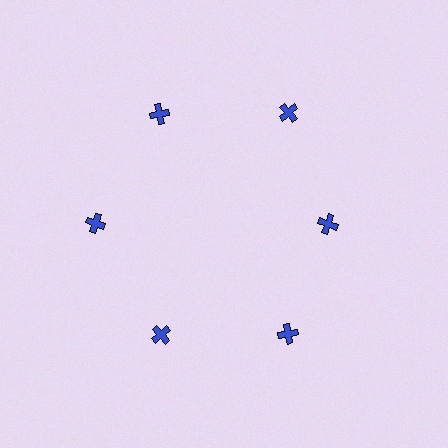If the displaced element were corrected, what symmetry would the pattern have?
It would have 6-fold rotational symmetry — the pattern would map onto itself every 60 degrees.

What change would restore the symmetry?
The symmetry would be restored by moving it outward, back onto the ring so that all 6 crosses sit at equal angles and equal distance from the center.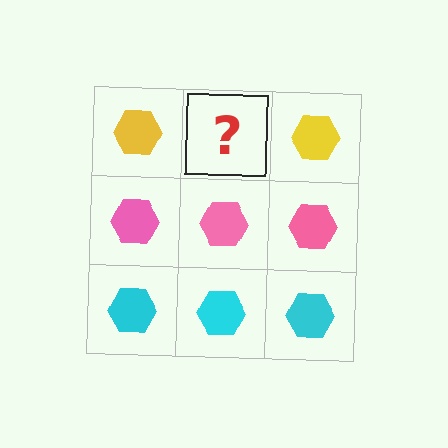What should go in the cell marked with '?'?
The missing cell should contain a yellow hexagon.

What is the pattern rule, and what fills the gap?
The rule is that each row has a consistent color. The gap should be filled with a yellow hexagon.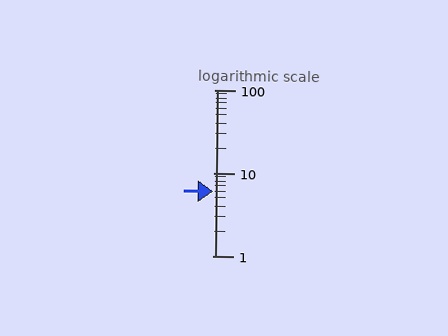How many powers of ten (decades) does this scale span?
The scale spans 2 decades, from 1 to 100.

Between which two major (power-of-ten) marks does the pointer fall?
The pointer is between 1 and 10.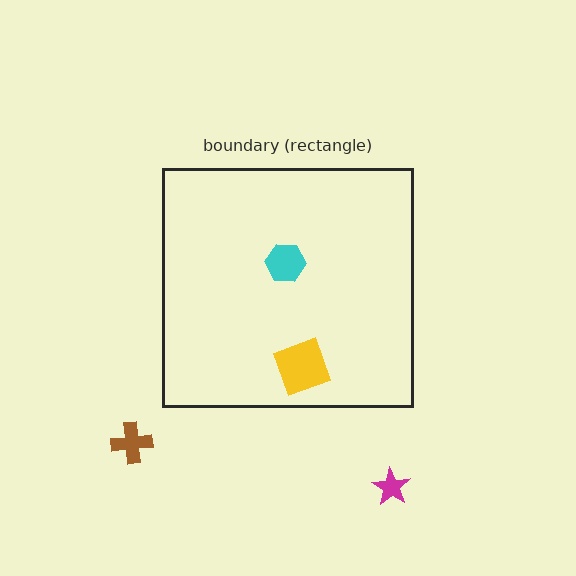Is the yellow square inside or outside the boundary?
Inside.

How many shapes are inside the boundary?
2 inside, 2 outside.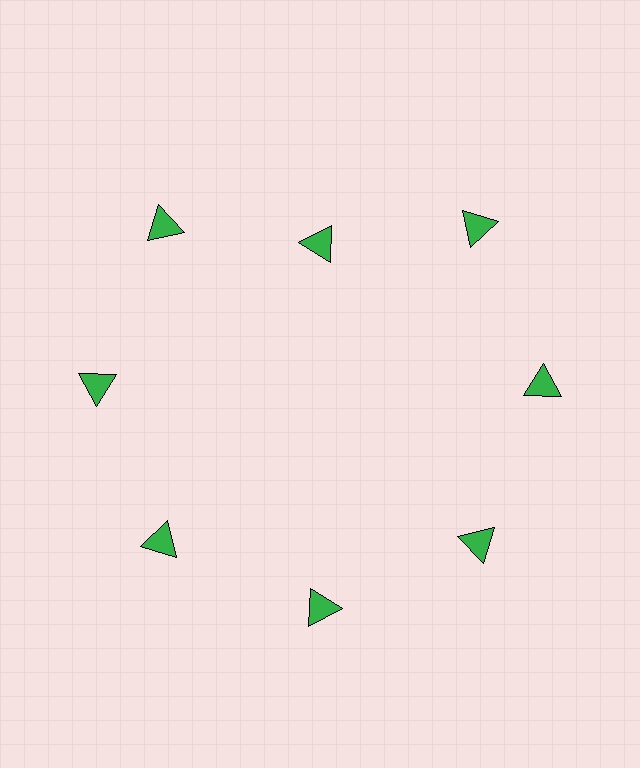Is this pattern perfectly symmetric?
No. The 8 green triangles are arranged in a ring, but one element near the 12 o'clock position is pulled inward toward the center, breaking the 8-fold rotational symmetry.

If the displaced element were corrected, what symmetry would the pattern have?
It would have 8-fold rotational symmetry — the pattern would map onto itself every 45 degrees.